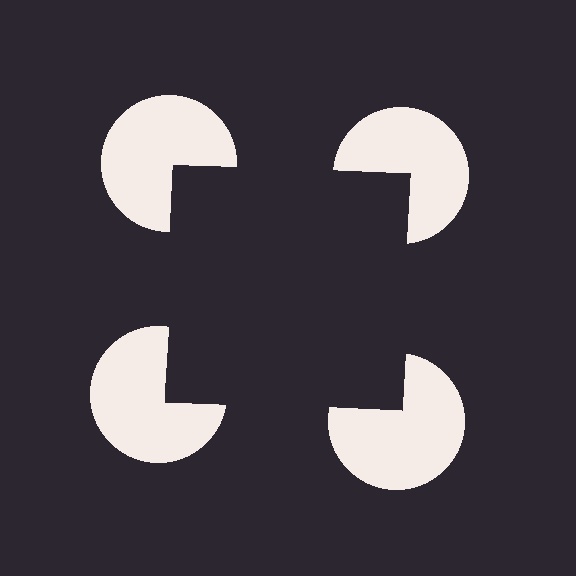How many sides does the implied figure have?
4 sides.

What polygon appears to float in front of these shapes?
An illusory square — its edges are inferred from the aligned wedge cuts in the pac-man discs, not physically drawn.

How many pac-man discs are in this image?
There are 4 — one at each vertex of the illusory square.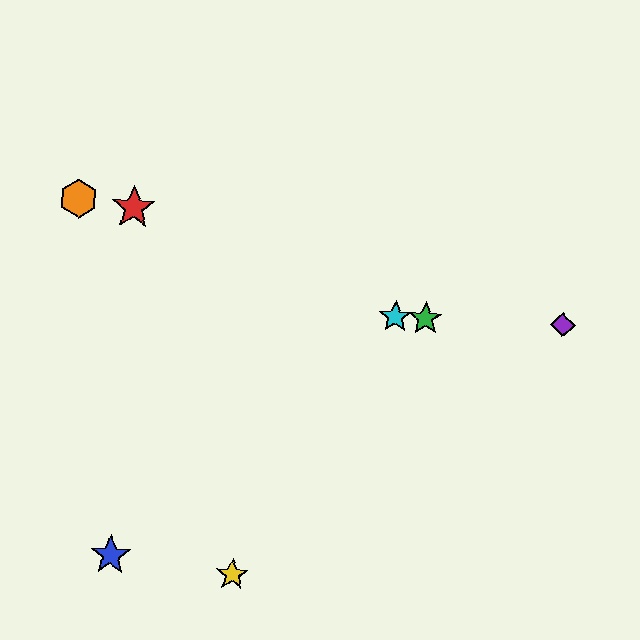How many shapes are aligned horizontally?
3 shapes (the green star, the purple diamond, the cyan star) are aligned horizontally.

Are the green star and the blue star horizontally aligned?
No, the green star is at y≈318 and the blue star is at y≈555.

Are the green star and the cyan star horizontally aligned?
Yes, both are at y≈318.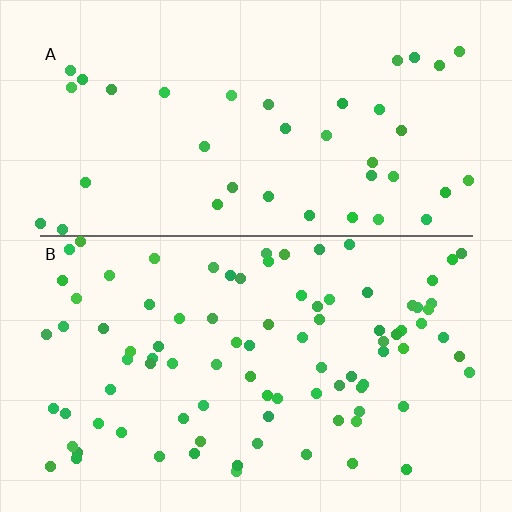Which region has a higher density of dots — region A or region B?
B (the bottom).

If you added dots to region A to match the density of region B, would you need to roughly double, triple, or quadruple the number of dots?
Approximately double.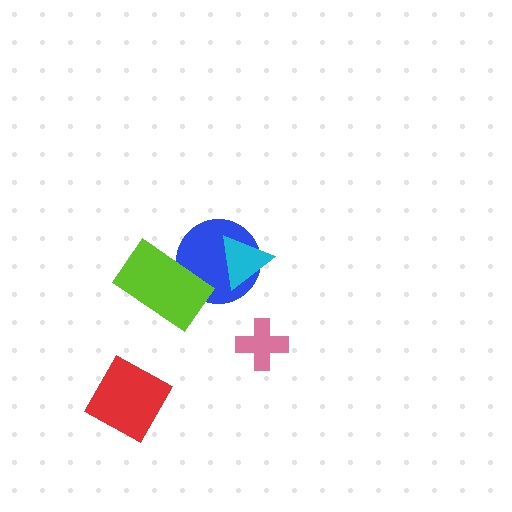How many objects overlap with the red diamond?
0 objects overlap with the red diamond.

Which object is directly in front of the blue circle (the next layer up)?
The lime rectangle is directly in front of the blue circle.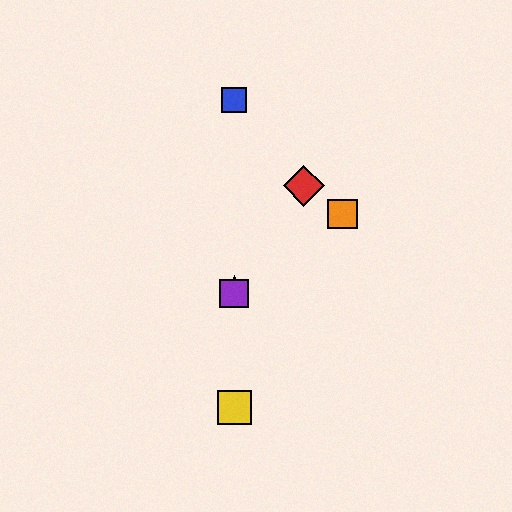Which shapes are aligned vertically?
The blue square, the green star, the yellow square, the purple square are aligned vertically.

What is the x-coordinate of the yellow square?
The yellow square is at x≈234.